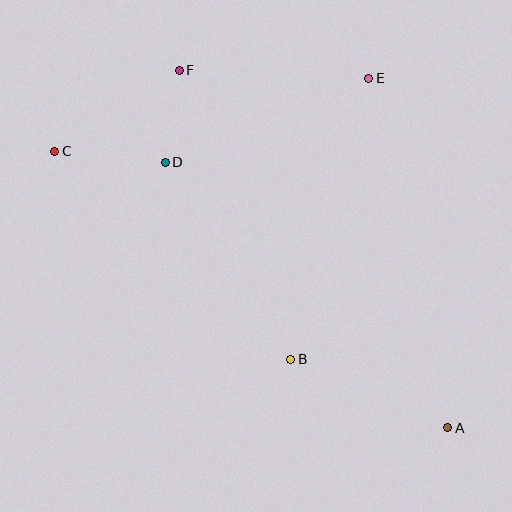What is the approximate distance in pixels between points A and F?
The distance between A and F is approximately 447 pixels.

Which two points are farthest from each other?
Points A and C are farthest from each other.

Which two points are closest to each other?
Points D and F are closest to each other.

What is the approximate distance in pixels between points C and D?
The distance between C and D is approximately 111 pixels.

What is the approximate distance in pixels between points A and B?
The distance between A and B is approximately 171 pixels.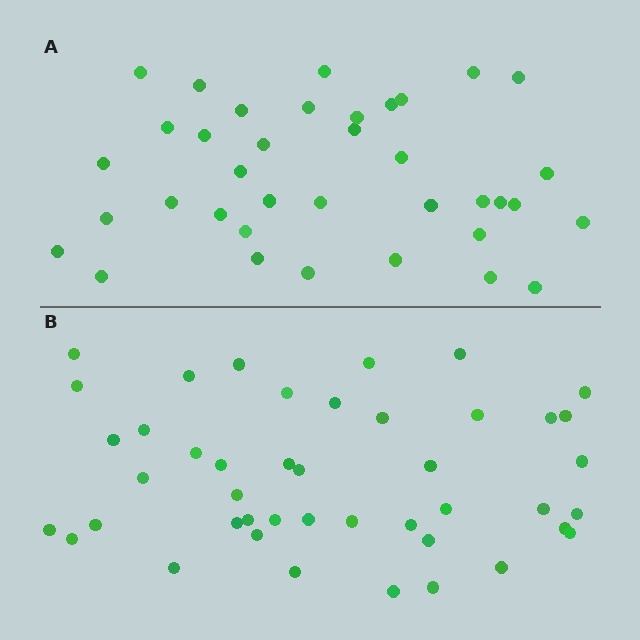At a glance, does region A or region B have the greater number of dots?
Region B (the bottom region) has more dots.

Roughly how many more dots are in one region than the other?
Region B has roughly 8 or so more dots than region A.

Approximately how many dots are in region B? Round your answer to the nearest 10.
About 40 dots. (The exact count is 44, which rounds to 40.)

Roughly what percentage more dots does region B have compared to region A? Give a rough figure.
About 20% more.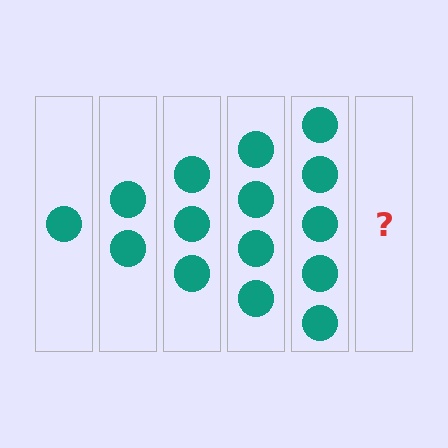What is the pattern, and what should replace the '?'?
The pattern is that each step adds one more circle. The '?' should be 6 circles.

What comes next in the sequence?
The next element should be 6 circles.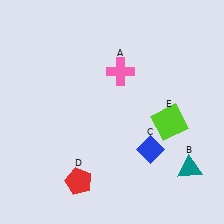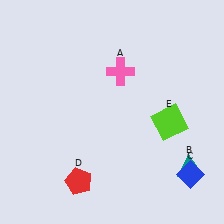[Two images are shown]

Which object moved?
The blue diamond (C) moved right.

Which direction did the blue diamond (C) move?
The blue diamond (C) moved right.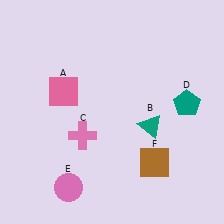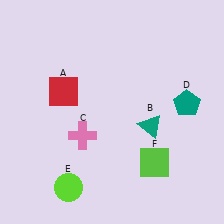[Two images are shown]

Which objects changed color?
A changed from pink to red. E changed from pink to lime. F changed from brown to lime.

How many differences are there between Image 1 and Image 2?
There are 3 differences between the two images.